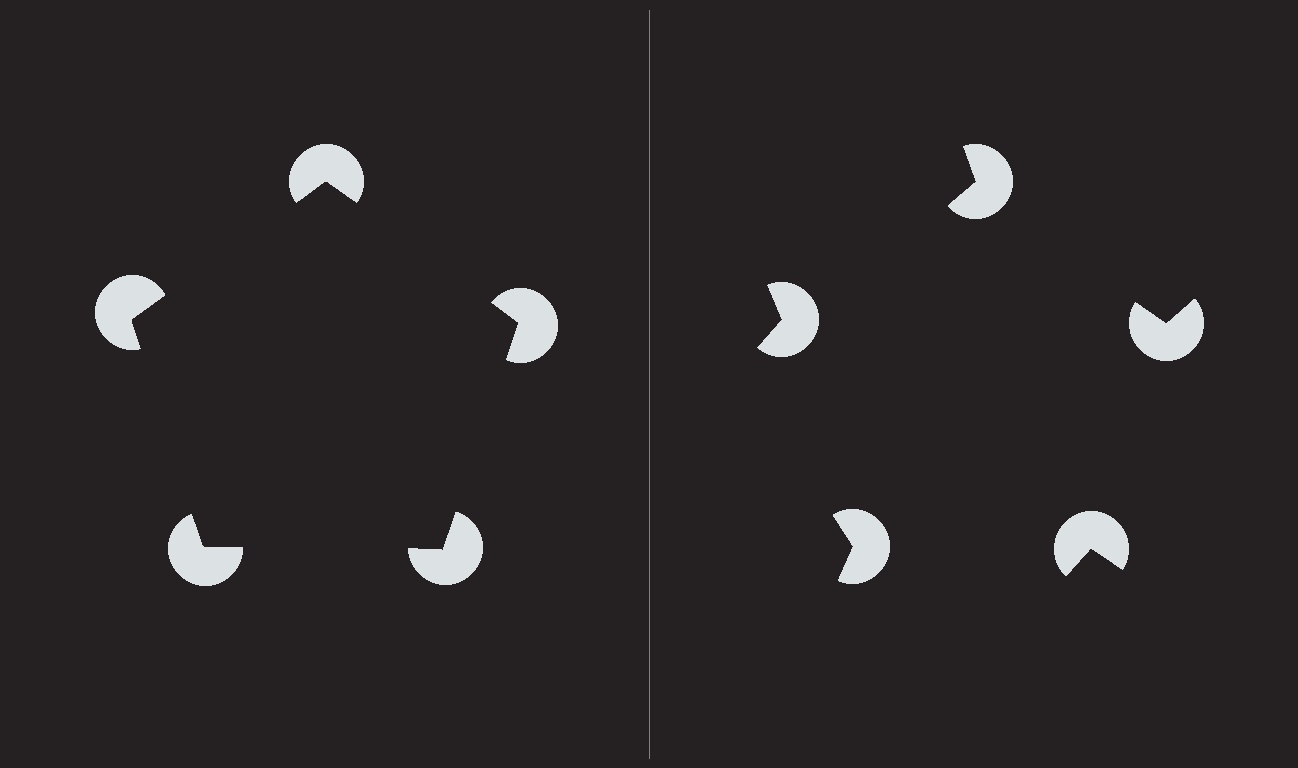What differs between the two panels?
The pac-man discs are positioned identically on both sides; only the wedge orientations differ. On the left they align to a pentagon; on the right they are misaligned.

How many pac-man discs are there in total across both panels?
10 — 5 on each side.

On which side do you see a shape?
An illusory pentagon appears on the left side. On the right side the wedge cuts are rotated, so no coherent shape forms.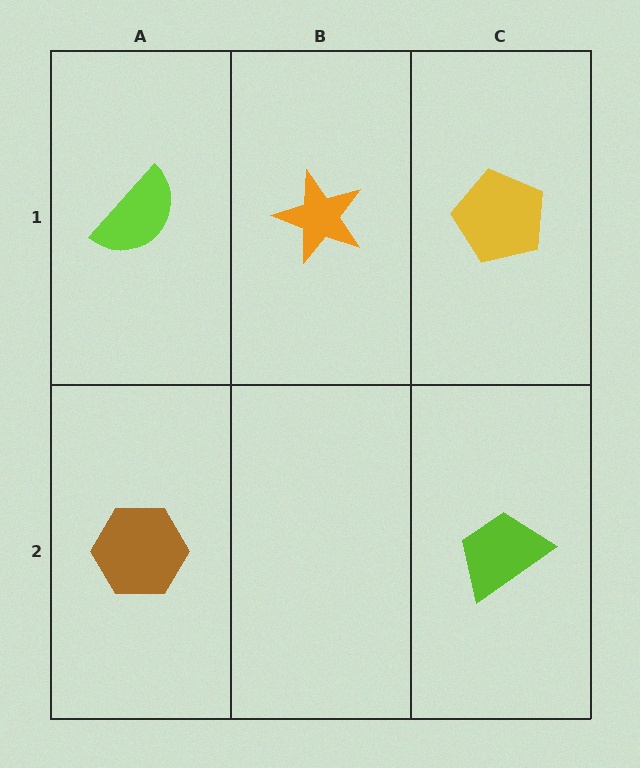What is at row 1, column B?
An orange star.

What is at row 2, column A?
A brown hexagon.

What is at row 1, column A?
A lime semicircle.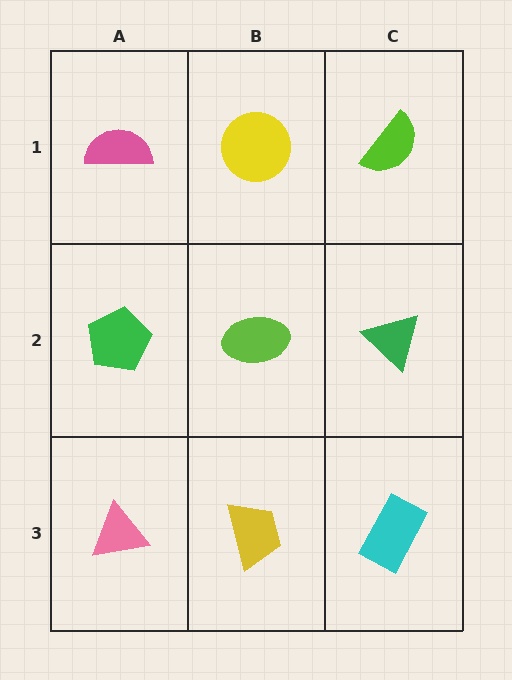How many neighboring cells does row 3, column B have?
3.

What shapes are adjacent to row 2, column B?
A yellow circle (row 1, column B), a yellow trapezoid (row 3, column B), a green pentagon (row 2, column A), a green triangle (row 2, column C).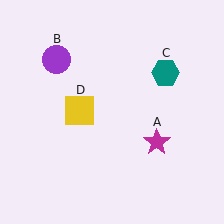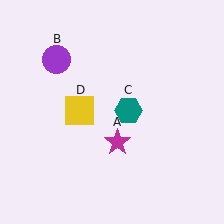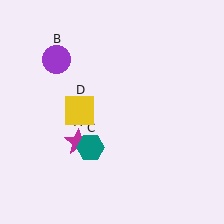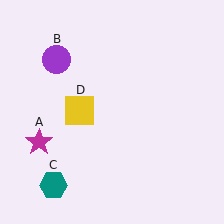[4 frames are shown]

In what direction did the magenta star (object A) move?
The magenta star (object A) moved left.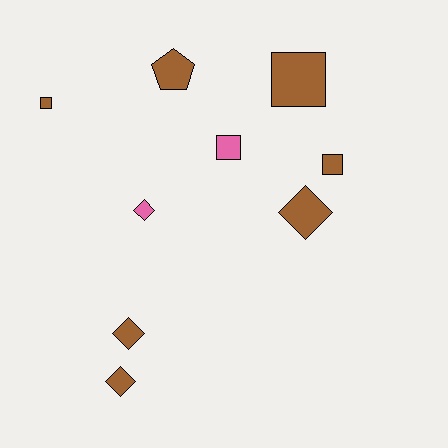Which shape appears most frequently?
Diamond, with 4 objects.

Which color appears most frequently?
Brown, with 7 objects.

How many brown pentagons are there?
There is 1 brown pentagon.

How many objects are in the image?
There are 9 objects.